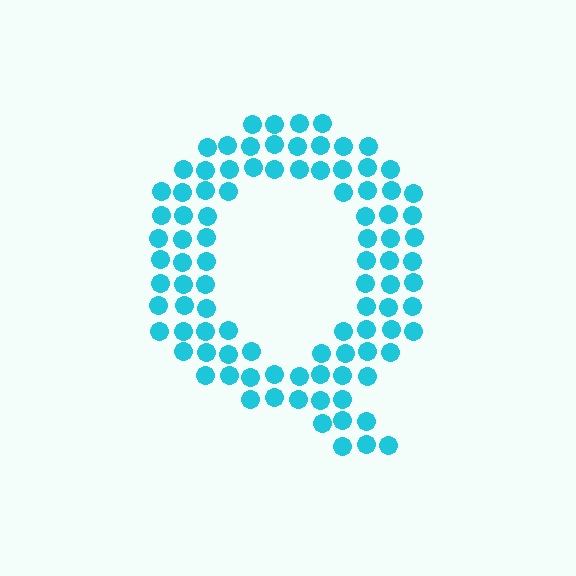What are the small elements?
The small elements are circles.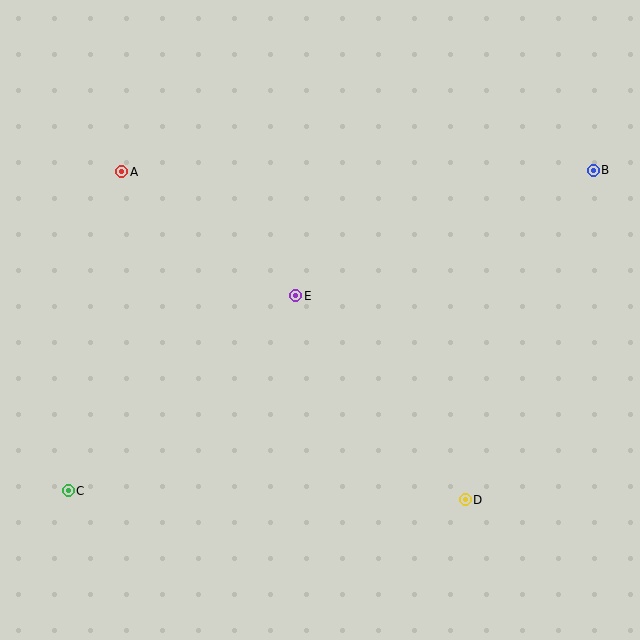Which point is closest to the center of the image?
Point E at (296, 296) is closest to the center.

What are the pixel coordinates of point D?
Point D is at (465, 500).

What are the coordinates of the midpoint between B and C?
The midpoint between B and C is at (331, 331).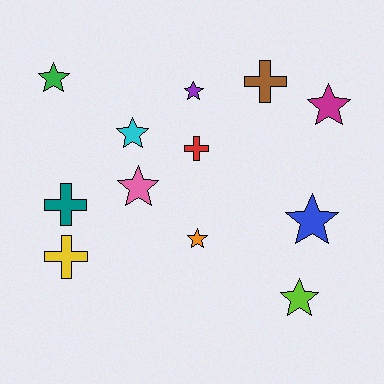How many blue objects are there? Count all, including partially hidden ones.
There is 1 blue object.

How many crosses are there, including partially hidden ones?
There are 4 crosses.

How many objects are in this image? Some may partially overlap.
There are 12 objects.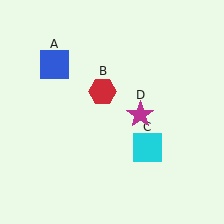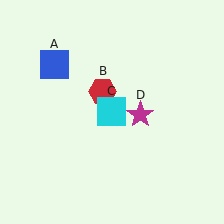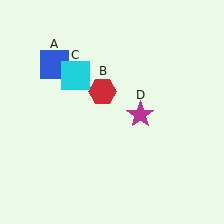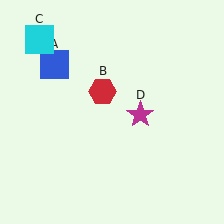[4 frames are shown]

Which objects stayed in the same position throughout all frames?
Blue square (object A) and red hexagon (object B) and magenta star (object D) remained stationary.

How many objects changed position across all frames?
1 object changed position: cyan square (object C).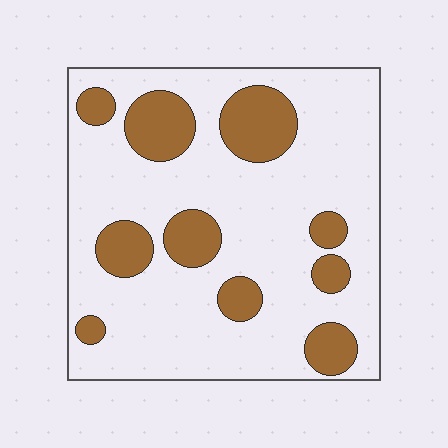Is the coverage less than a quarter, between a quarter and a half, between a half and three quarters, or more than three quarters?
Less than a quarter.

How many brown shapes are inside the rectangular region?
10.